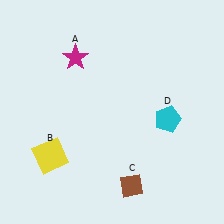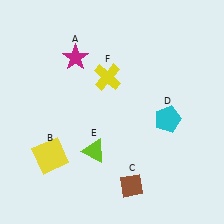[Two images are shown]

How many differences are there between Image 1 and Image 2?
There are 2 differences between the two images.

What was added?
A lime triangle (E), a yellow cross (F) were added in Image 2.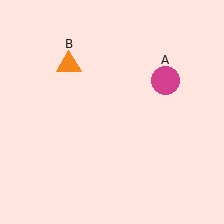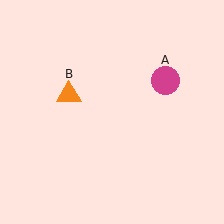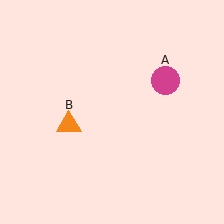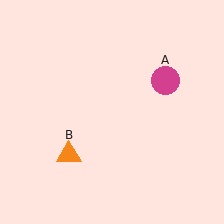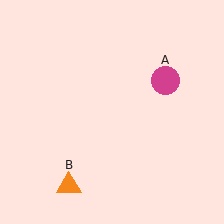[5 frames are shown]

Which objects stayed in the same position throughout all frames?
Magenta circle (object A) remained stationary.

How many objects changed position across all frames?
1 object changed position: orange triangle (object B).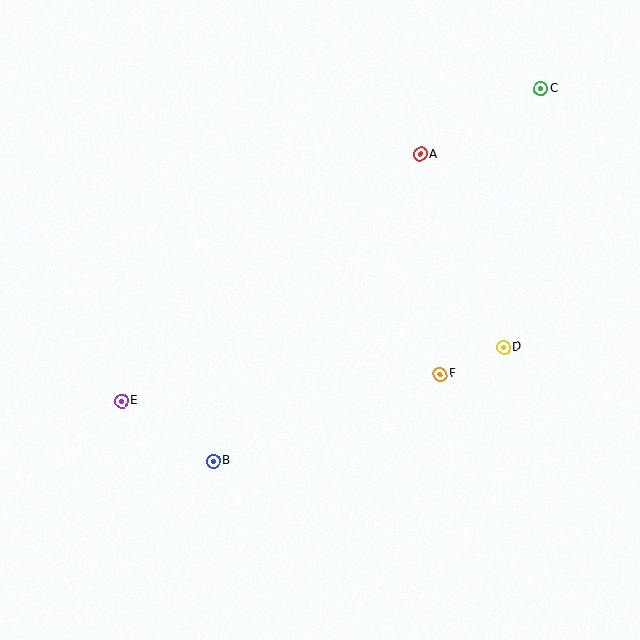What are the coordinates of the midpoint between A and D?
The midpoint between A and D is at (462, 251).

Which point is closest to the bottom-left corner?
Point E is closest to the bottom-left corner.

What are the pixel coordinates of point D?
Point D is at (504, 347).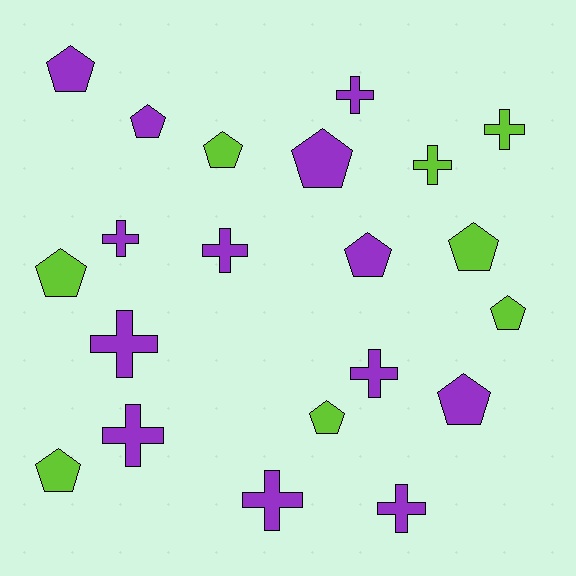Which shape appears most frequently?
Pentagon, with 11 objects.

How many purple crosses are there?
There are 8 purple crosses.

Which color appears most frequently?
Purple, with 13 objects.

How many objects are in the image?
There are 21 objects.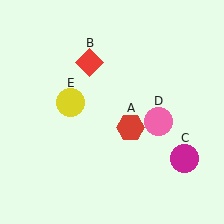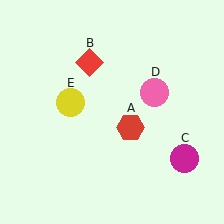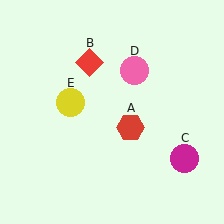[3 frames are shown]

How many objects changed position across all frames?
1 object changed position: pink circle (object D).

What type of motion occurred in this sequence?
The pink circle (object D) rotated counterclockwise around the center of the scene.